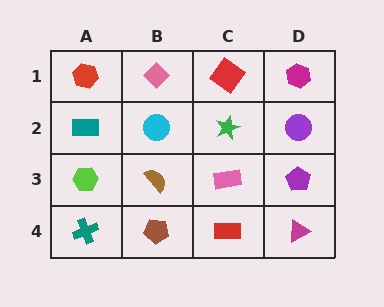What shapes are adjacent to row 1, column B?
A cyan circle (row 2, column B), a red hexagon (row 1, column A), a red diamond (row 1, column C).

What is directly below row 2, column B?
A brown semicircle.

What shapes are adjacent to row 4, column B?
A brown semicircle (row 3, column B), a teal cross (row 4, column A), a red rectangle (row 4, column C).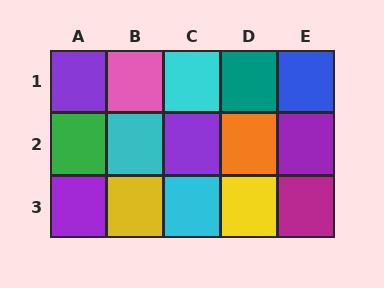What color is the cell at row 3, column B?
Yellow.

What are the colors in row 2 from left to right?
Green, cyan, purple, orange, purple.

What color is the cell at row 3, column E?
Magenta.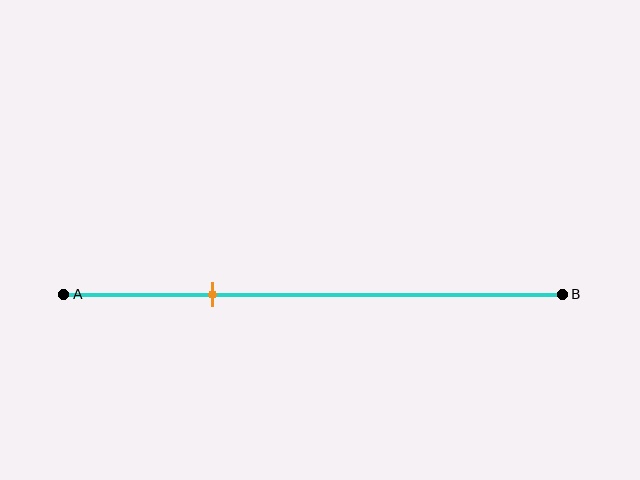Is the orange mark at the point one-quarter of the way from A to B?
No, the mark is at about 30% from A, not at the 25% one-quarter point.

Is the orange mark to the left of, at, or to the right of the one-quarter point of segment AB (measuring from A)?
The orange mark is to the right of the one-quarter point of segment AB.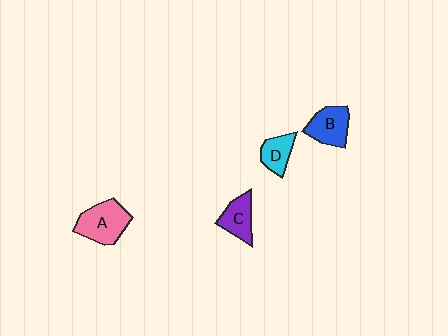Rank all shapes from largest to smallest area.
From largest to smallest: A (pink), B (blue), C (purple), D (cyan).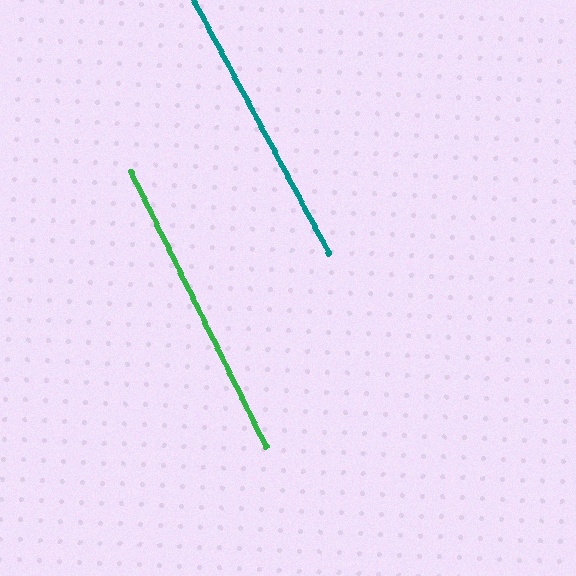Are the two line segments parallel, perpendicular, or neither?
Parallel — their directions differ by only 2.0°.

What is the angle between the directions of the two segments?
Approximately 2 degrees.